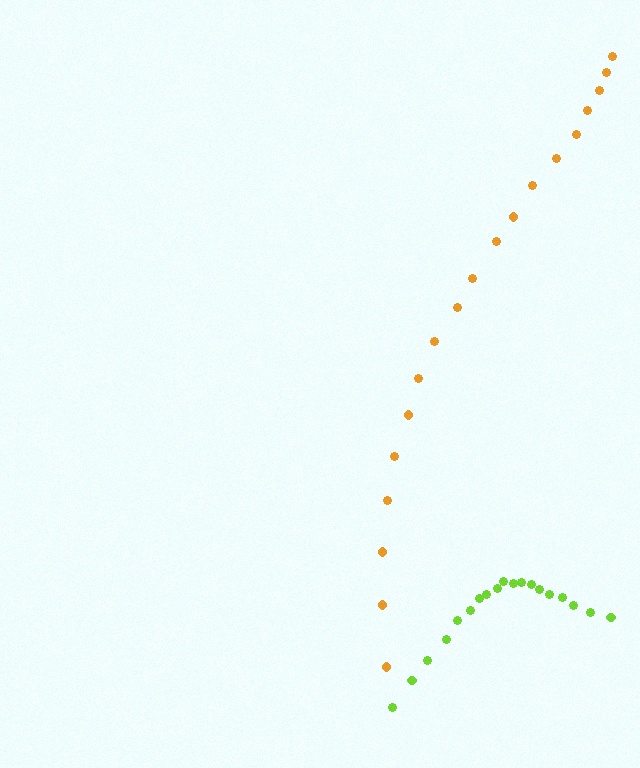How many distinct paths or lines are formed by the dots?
There are 2 distinct paths.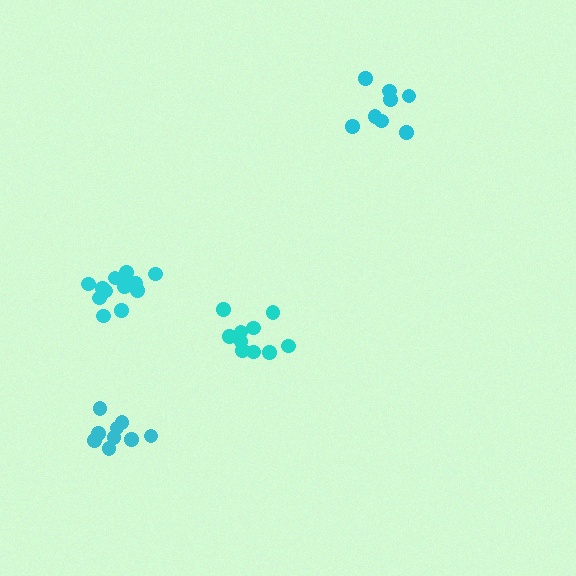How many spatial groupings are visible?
There are 4 spatial groupings.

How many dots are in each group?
Group 1: 12 dots, Group 2: 9 dots, Group 3: 8 dots, Group 4: 10 dots (39 total).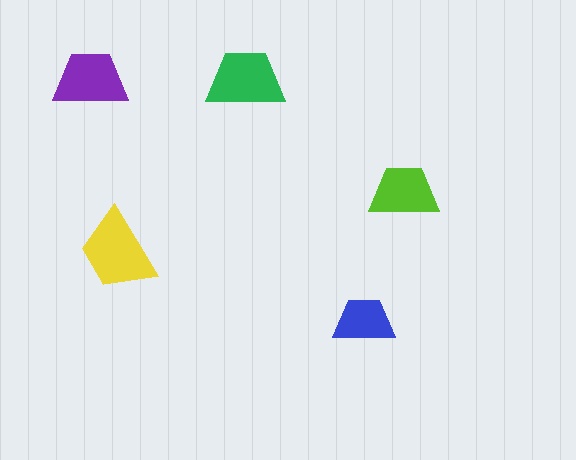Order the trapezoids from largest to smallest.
the yellow one, the green one, the purple one, the lime one, the blue one.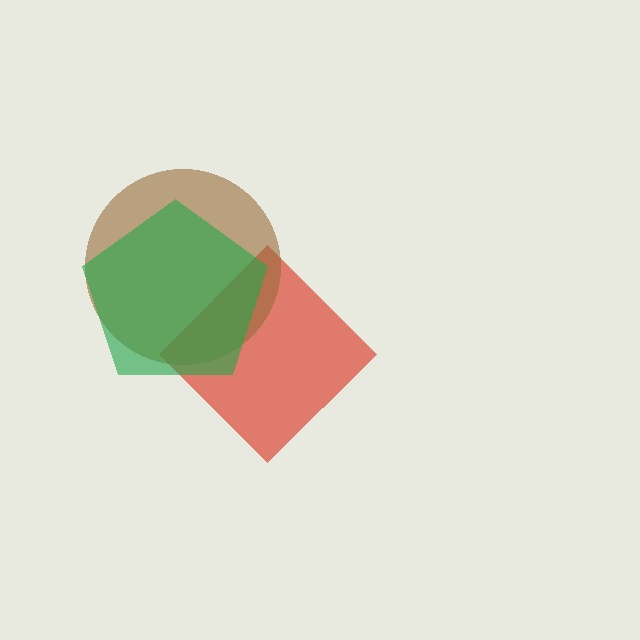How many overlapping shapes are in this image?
There are 3 overlapping shapes in the image.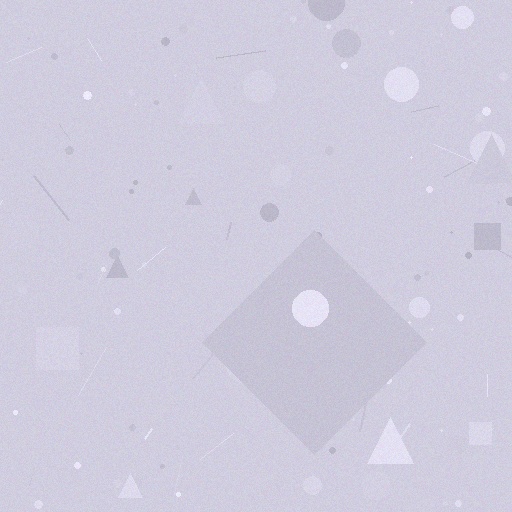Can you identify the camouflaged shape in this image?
The camouflaged shape is a diamond.